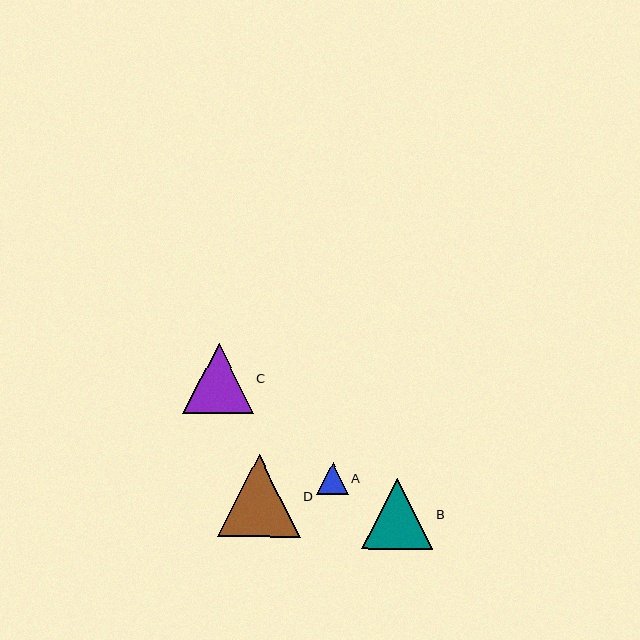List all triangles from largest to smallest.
From largest to smallest: D, B, C, A.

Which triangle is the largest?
Triangle D is the largest with a size of approximately 83 pixels.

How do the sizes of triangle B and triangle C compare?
Triangle B and triangle C are approximately the same size.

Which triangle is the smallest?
Triangle A is the smallest with a size of approximately 32 pixels.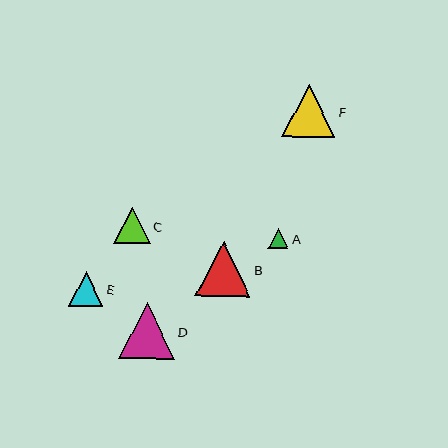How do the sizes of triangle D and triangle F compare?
Triangle D and triangle F are approximately the same size.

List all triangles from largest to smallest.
From largest to smallest: D, B, F, C, E, A.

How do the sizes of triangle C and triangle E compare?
Triangle C and triangle E are approximately the same size.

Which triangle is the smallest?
Triangle A is the smallest with a size of approximately 20 pixels.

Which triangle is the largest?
Triangle D is the largest with a size of approximately 56 pixels.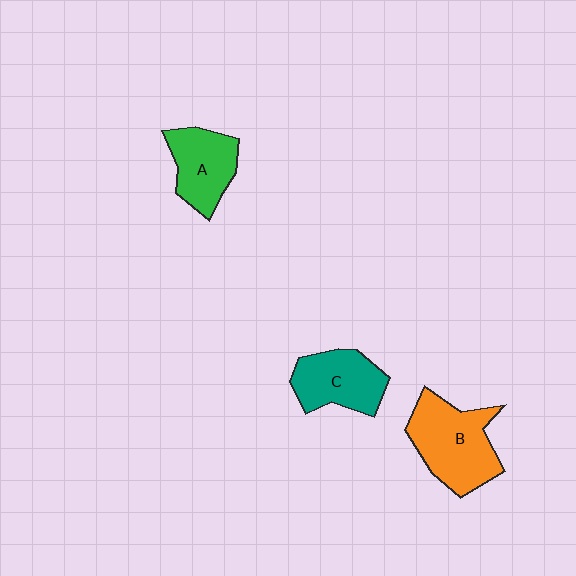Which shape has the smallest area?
Shape A (green).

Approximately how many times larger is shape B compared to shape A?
Approximately 1.4 times.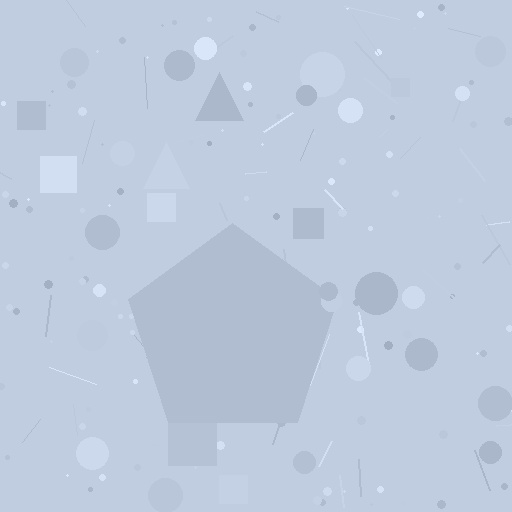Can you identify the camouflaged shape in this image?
The camouflaged shape is a pentagon.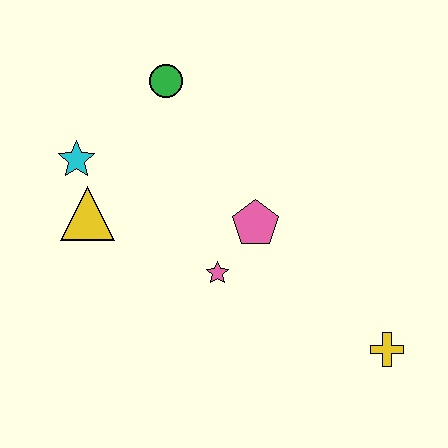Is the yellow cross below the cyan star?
Yes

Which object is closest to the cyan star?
The yellow triangle is closest to the cyan star.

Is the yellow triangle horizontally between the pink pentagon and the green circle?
No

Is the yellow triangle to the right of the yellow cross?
No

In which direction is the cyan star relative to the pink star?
The cyan star is to the left of the pink star.